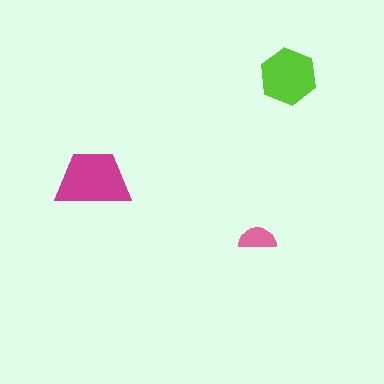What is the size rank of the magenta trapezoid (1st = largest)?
1st.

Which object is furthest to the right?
The lime hexagon is rightmost.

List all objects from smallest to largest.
The pink semicircle, the lime hexagon, the magenta trapezoid.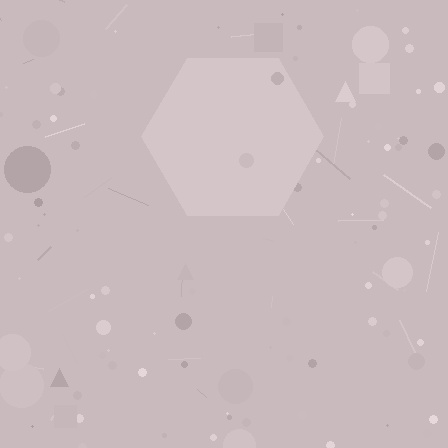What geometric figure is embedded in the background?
A hexagon is embedded in the background.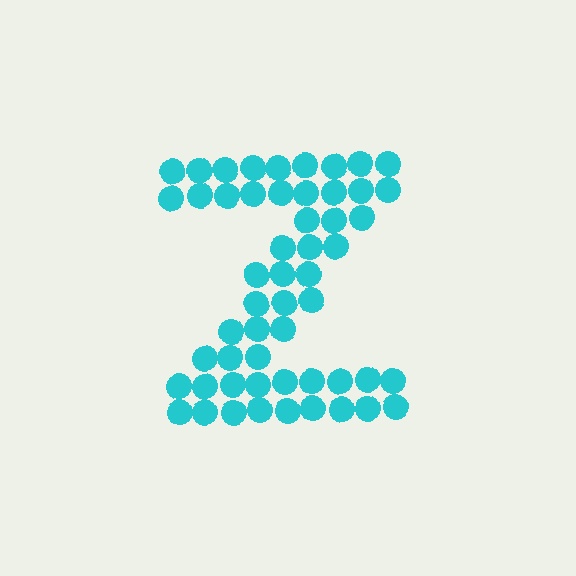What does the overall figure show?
The overall figure shows the letter Z.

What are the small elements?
The small elements are circles.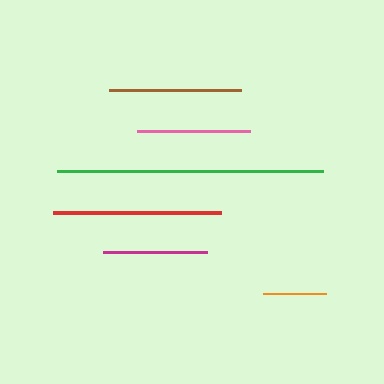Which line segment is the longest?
The green line is the longest at approximately 266 pixels.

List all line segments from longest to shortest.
From longest to shortest: green, red, brown, pink, magenta, orange.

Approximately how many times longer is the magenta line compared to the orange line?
The magenta line is approximately 1.7 times the length of the orange line.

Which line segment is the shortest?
The orange line is the shortest at approximately 63 pixels.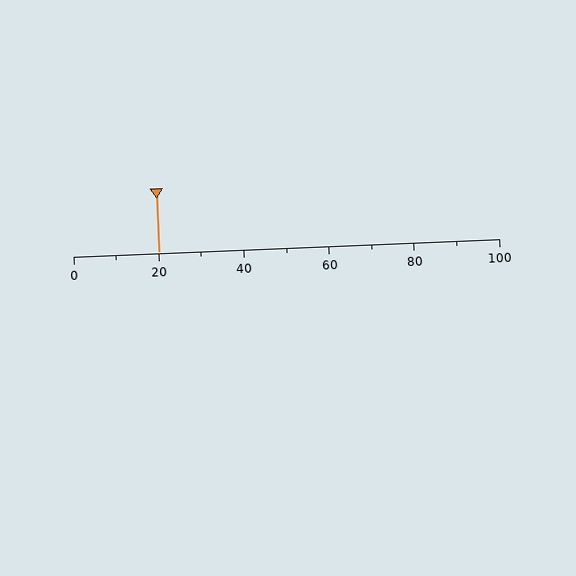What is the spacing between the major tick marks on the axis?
The major ticks are spaced 20 apart.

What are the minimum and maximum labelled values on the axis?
The axis runs from 0 to 100.